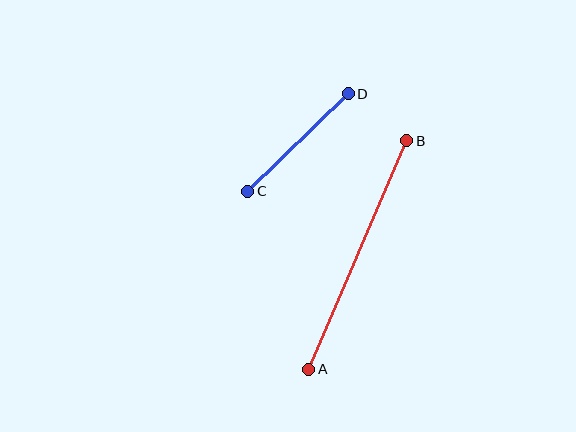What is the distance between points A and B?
The distance is approximately 249 pixels.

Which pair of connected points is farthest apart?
Points A and B are farthest apart.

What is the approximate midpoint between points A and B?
The midpoint is at approximately (358, 255) pixels.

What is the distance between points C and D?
The distance is approximately 140 pixels.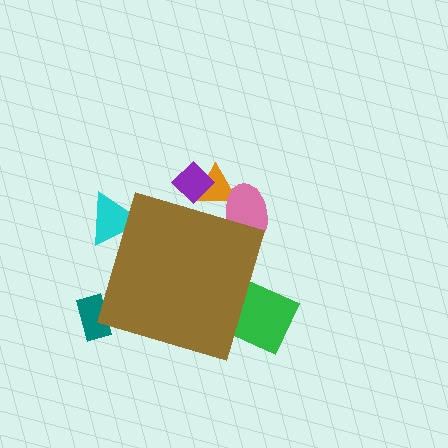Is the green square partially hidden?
Yes, the green square is partially hidden behind the brown diamond.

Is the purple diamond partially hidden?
Yes, the purple diamond is partially hidden behind the brown diamond.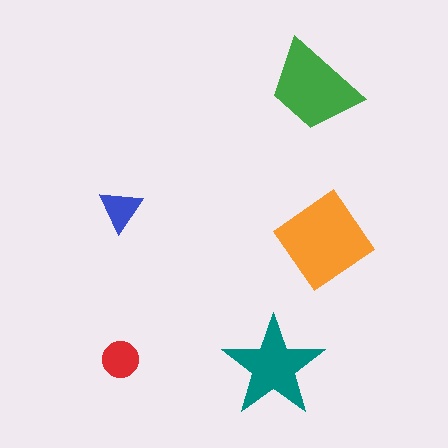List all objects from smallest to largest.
The blue triangle, the red circle, the teal star, the green trapezoid, the orange diamond.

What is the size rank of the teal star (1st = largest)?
3rd.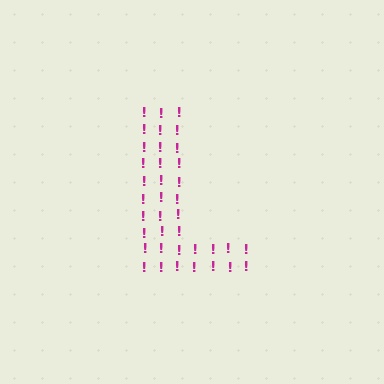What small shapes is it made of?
It is made of small exclamation marks.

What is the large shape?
The large shape is the letter L.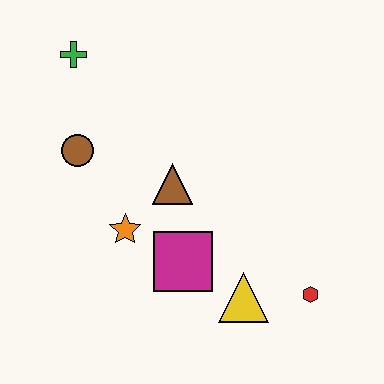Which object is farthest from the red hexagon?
The green cross is farthest from the red hexagon.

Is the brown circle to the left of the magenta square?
Yes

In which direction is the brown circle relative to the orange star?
The brown circle is above the orange star.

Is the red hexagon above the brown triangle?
No